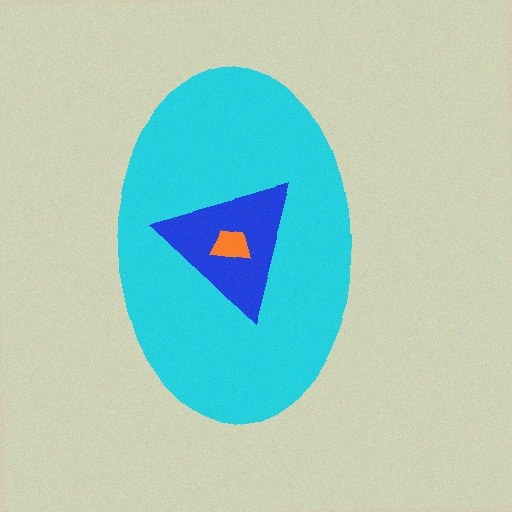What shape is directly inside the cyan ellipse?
The blue triangle.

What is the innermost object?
The orange trapezoid.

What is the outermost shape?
The cyan ellipse.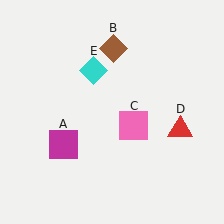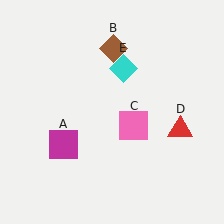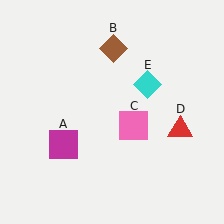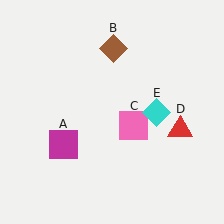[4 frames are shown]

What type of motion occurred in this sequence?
The cyan diamond (object E) rotated clockwise around the center of the scene.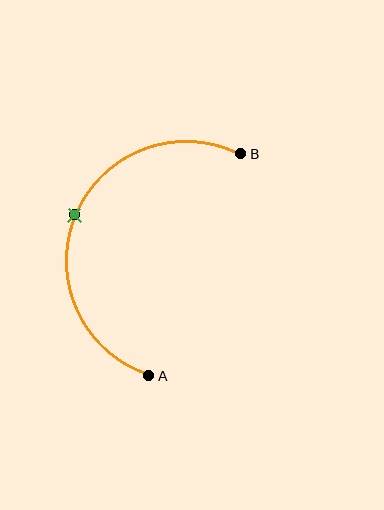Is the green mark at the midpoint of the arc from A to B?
Yes. The green mark lies on the arc at equal arc-length from both A and B — it is the arc midpoint.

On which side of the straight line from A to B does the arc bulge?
The arc bulges to the left of the straight line connecting A and B.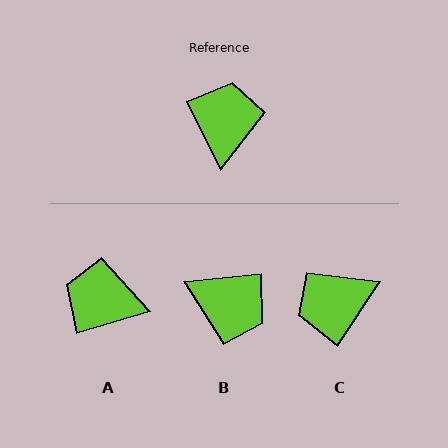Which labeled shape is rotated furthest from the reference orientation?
C, about 120 degrees away.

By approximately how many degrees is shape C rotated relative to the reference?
Approximately 120 degrees counter-clockwise.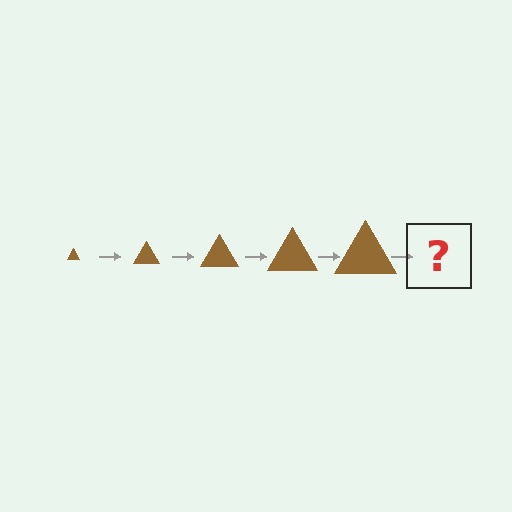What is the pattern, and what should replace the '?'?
The pattern is that the triangle gets progressively larger each step. The '?' should be a brown triangle, larger than the previous one.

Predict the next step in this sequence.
The next step is a brown triangle, larger than the previous one.